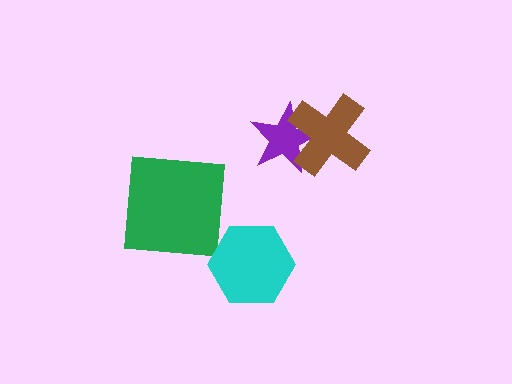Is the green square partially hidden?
No, no other shape covers it.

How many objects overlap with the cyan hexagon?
0 objects overlap with the cyan hexagon.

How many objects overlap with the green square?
0 objects overlap with the green square.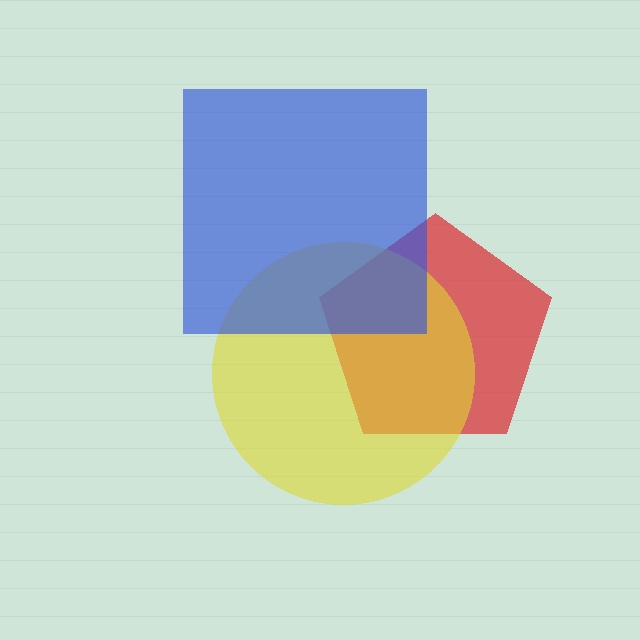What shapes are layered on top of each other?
The layered shapes are: a red pentagon, a yellow circle, a blue square.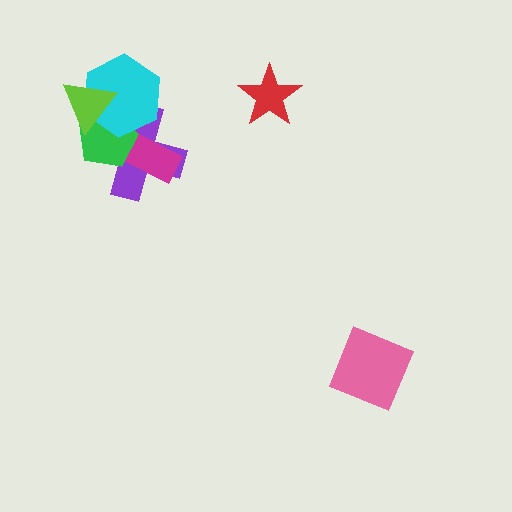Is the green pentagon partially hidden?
Yes, it is partially covered by another shape.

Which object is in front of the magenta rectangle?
The green pentagon is in front of the magenta rectangle.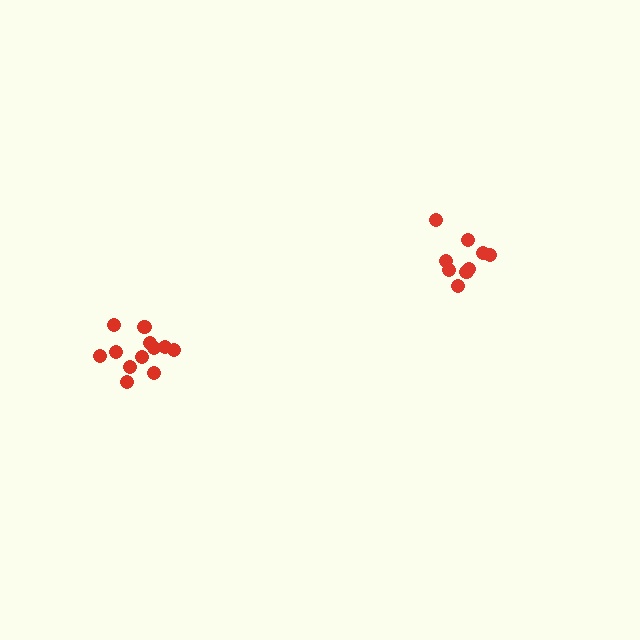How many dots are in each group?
Group 1: 12 dots, Group 2: 9 dots (21 total).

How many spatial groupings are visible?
There are 2 spatial groupings.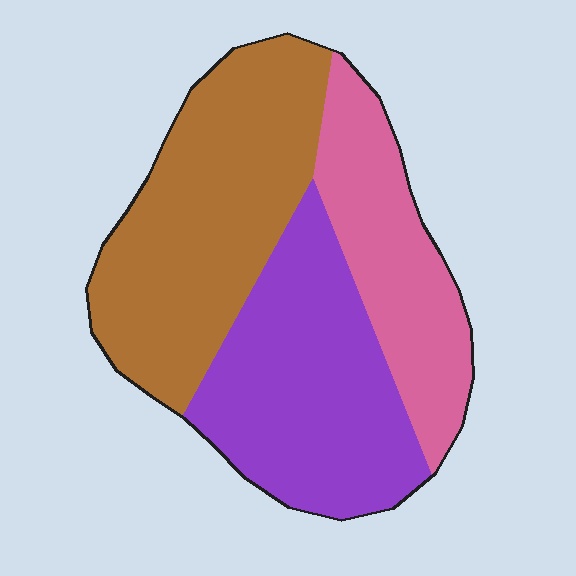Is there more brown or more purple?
Brown.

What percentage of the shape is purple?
Purple takes up between a quarter and a half of the shape.